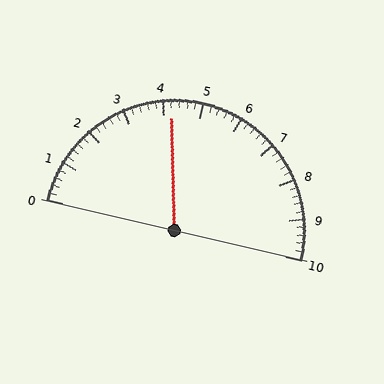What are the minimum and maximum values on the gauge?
The gauge ranges from 0 to 10.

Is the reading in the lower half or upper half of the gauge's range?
The reading is in the lower half of the range (0 to 10).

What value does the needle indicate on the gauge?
The needle indicates approximately 4.2.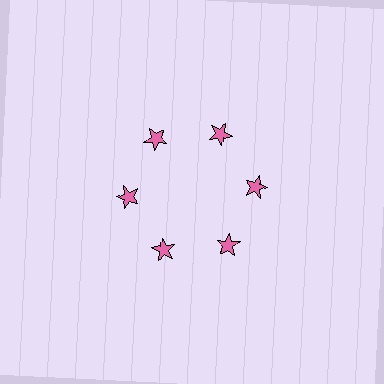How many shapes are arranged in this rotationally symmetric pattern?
There are 6 shapes, arranged in 6 groups of 1.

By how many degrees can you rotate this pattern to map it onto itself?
The pattern maps onto itself every 60 degrees of rotation.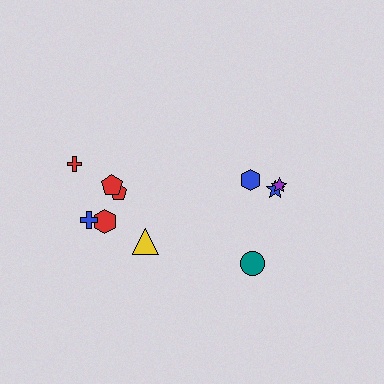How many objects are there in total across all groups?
There are 10 objects.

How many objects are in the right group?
There are 4 objects.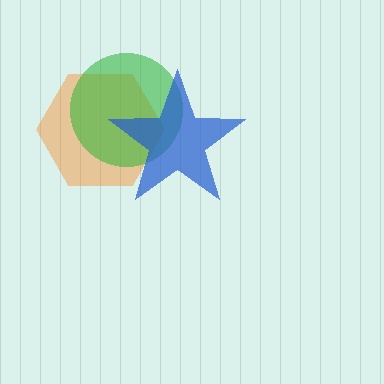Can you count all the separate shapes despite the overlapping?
Yes, there are 3 separate shapes.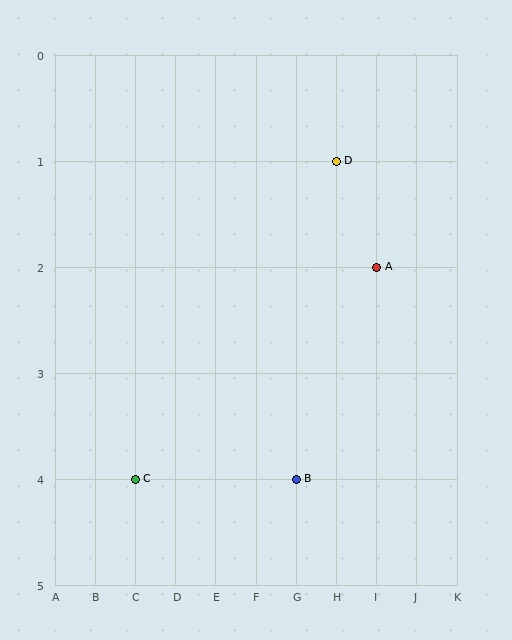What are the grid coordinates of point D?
Point D is at grid coordinates (H, 1).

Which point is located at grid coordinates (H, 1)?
Point D is at (H, 1).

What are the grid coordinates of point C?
Point C is at grid coordinates (C, 4).